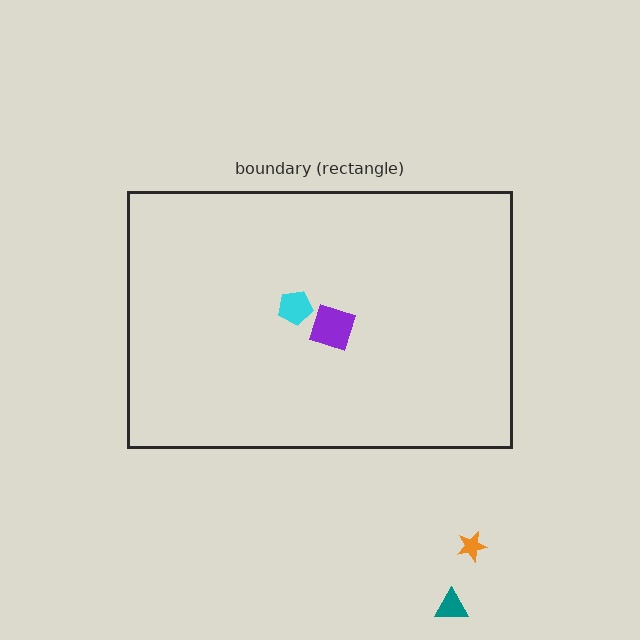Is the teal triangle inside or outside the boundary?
Outside.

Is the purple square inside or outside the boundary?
Inside.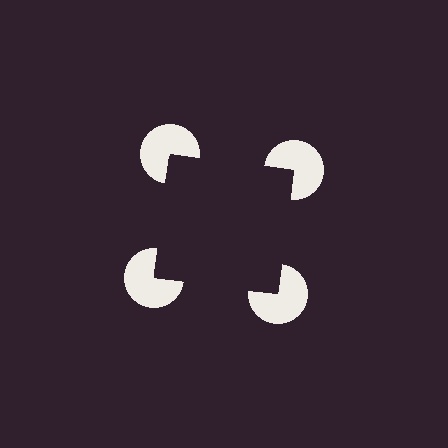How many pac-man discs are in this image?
There are 4 — one at each vertex of the illusory square.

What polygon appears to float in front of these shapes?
An illusory square — its edges are inferred from the aligned wedge cuts in the pac-man discs, not physically drawn.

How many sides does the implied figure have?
4 sides.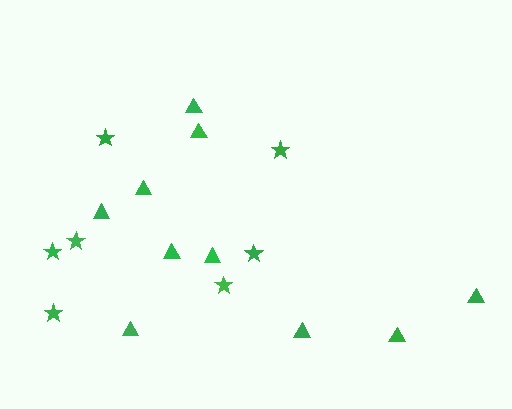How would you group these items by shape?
There are 2 groups: one group of triangles (10) and one group of stars (7).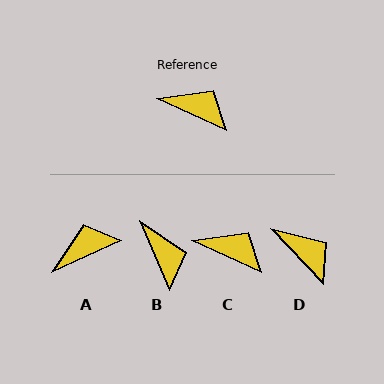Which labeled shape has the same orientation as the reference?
C.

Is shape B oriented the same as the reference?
No, it is off by about 42 degrees.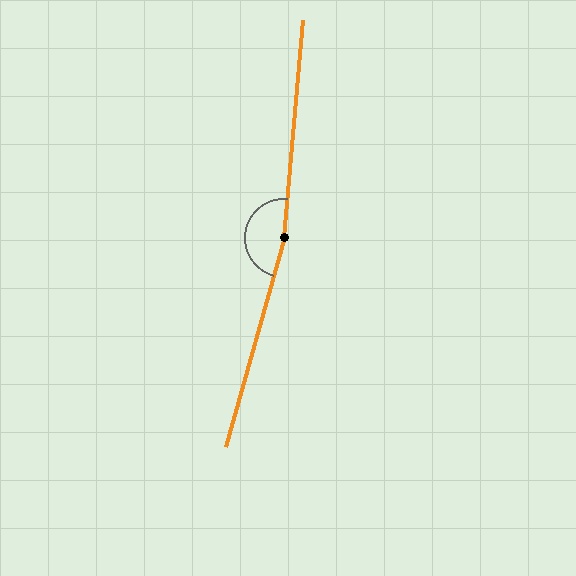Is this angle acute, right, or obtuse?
It is obtuse.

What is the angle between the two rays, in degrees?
Approximately 170 degrees.